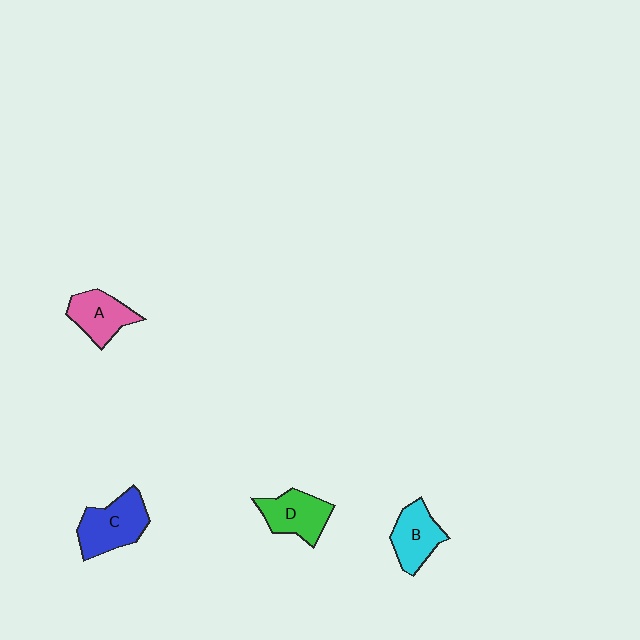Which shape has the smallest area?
Shape A (pink).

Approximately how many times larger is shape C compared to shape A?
Approximately 1.3 times.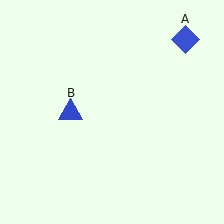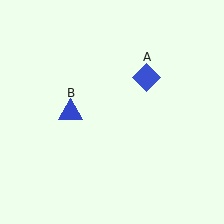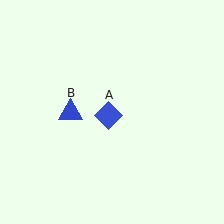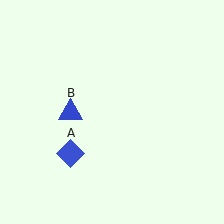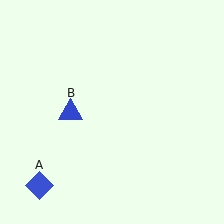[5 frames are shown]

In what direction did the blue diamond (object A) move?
The blue diamond (object A) moved down and to the left.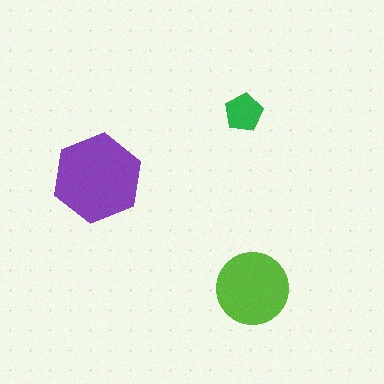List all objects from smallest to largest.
The green pentagon, the lime circle, the purple hexagon.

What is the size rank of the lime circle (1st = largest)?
2nd.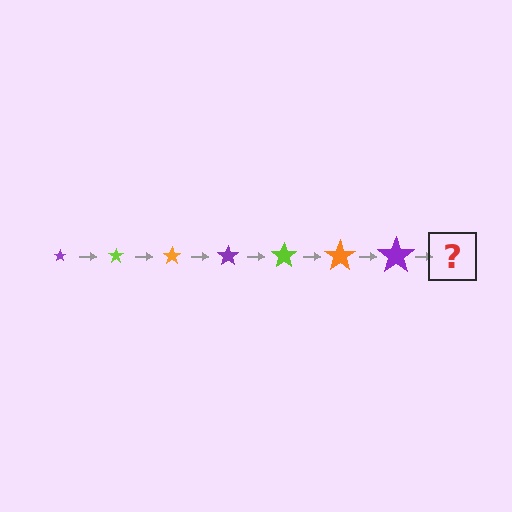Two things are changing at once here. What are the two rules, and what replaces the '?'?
The two rules are that the star grows larger each step and the color cycles through purple, lime, and orange. The '?' should be a lime star, larger than the previous one.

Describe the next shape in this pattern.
It should be a lime star, larger than the previous one.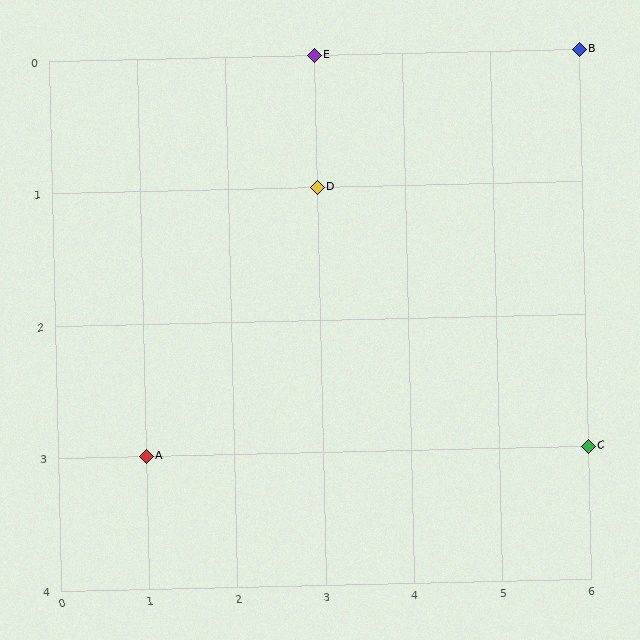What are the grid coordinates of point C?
Point C is at grid coordinates (6, 3).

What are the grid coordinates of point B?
Point B is at grid coordinates (6, 0).